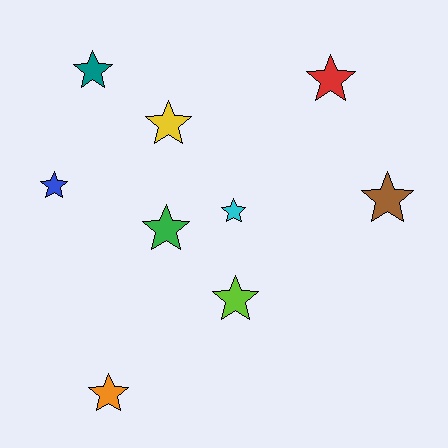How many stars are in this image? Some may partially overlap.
There are 9 stars.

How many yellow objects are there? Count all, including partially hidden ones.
There is 1 yellow object.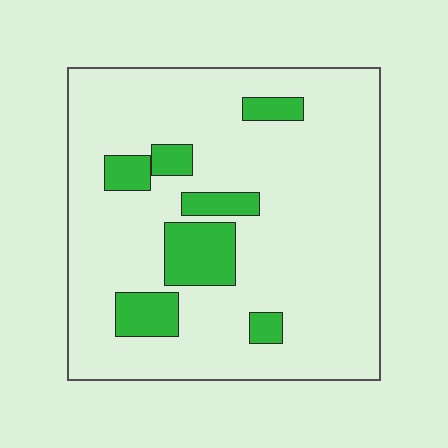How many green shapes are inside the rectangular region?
7.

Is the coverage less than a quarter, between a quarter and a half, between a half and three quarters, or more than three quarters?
Less than a quarter.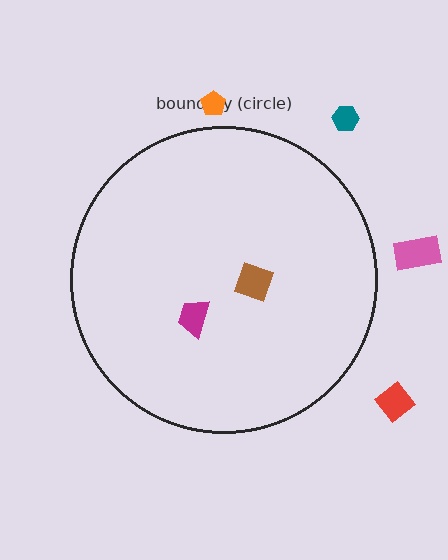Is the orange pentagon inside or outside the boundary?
Outside.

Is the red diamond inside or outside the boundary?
Outside.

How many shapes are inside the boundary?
2 inside, 4 outside.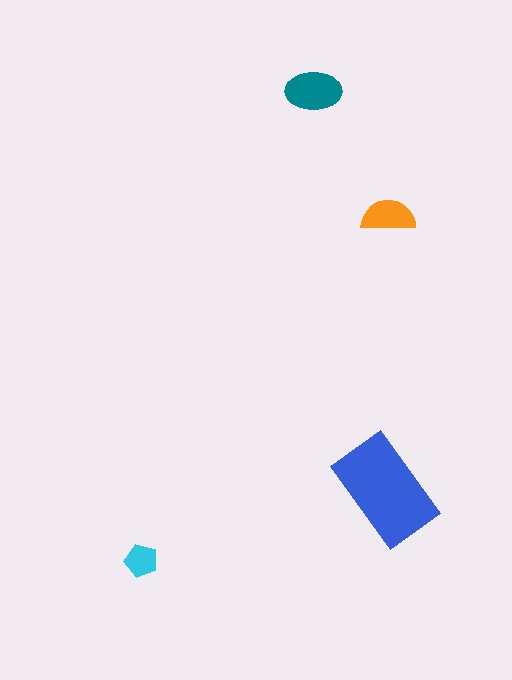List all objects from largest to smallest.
The blue rectangle, the teal ellipse, the orange semicircle, the cyan pentagon.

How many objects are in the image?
There are 4 objects in the image.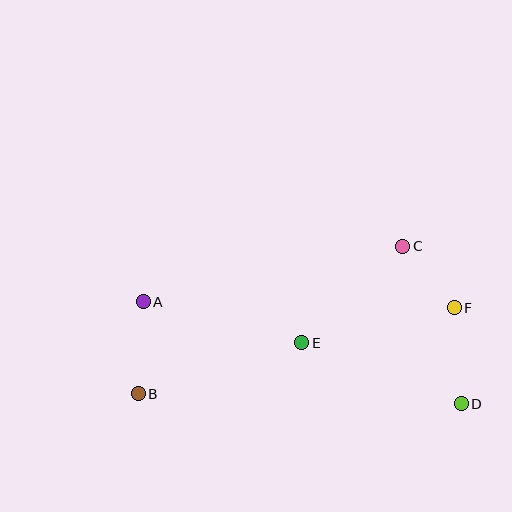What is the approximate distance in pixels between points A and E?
The distance between A and E is approximately 163 pixels.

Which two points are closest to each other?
Points C and F are closest to each other.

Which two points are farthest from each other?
Points A and D are farthest from each other.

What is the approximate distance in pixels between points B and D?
The distance between B and D is approximately 323 pixels.